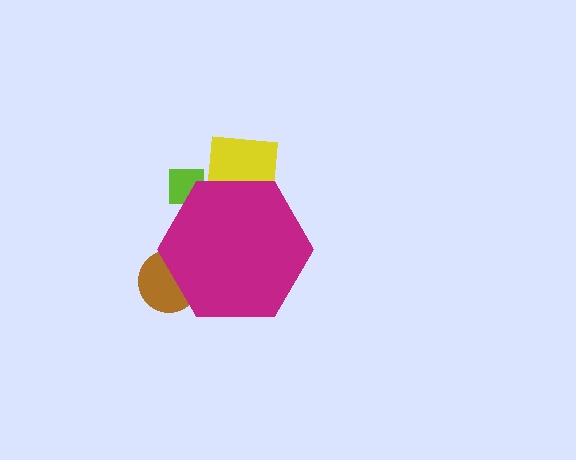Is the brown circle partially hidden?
Yes, the brown circle is partially hidden behind the magenta hexagon.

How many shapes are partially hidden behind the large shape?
3 shapes are partially hidden.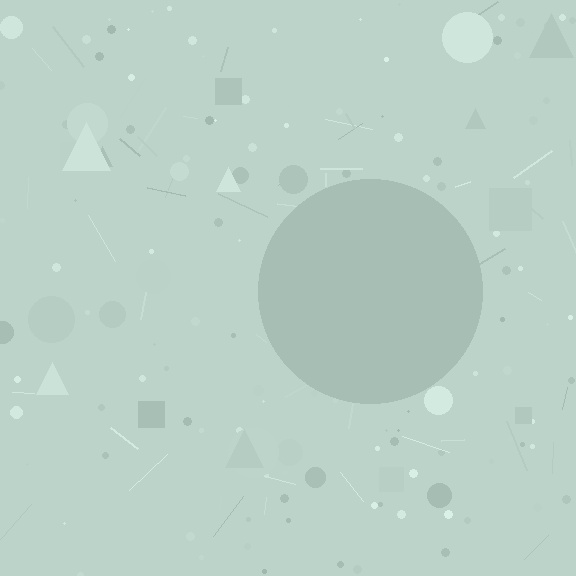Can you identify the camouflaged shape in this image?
The camouflaged shape is a circle.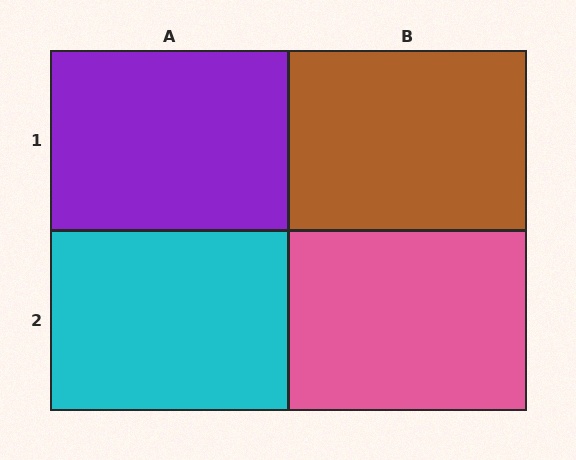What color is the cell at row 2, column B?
Pink.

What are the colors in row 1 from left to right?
Purple, brown.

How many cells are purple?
1 cell is purple.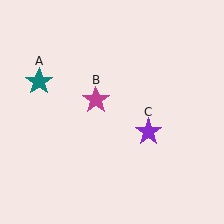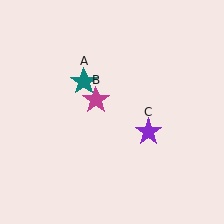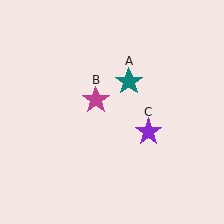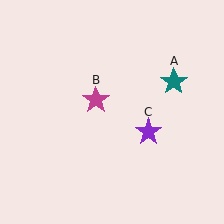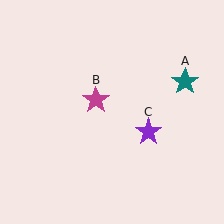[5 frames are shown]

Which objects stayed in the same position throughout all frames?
Magenta star (object B) and purple star (object C) remained stationary.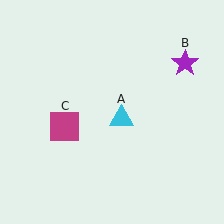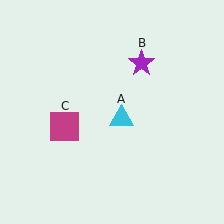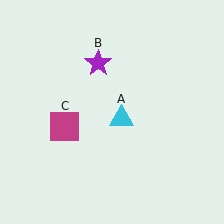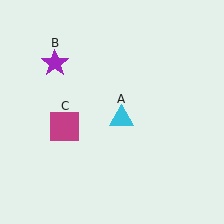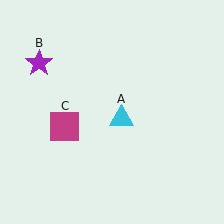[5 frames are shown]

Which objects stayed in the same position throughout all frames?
Cyan triangle (object A) and magenta square (object C) remained stationary.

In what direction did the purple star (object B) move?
The purple star (object B) moved left.